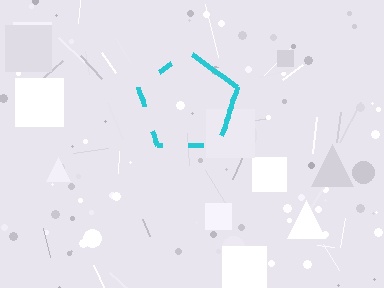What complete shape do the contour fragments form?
The contour fragments form a pentagon.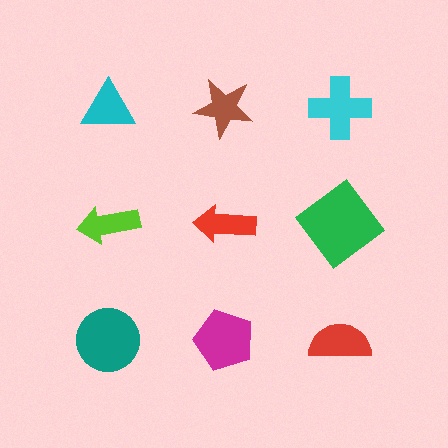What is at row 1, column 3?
A cyan cross.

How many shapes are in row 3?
3 shapes.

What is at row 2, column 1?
A lime arrow.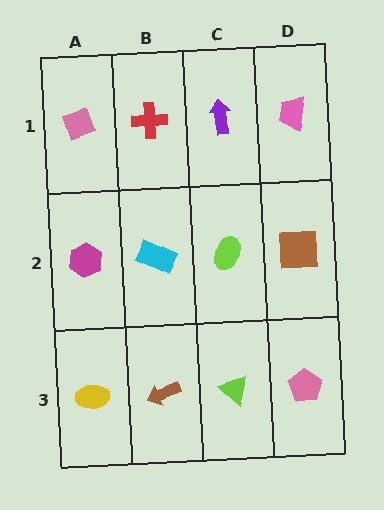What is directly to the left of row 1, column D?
A purple arrow.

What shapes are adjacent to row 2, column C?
A purple arrow (row 1, column C), a lime triangle (row 3, column C), a cyan rectangle (row 2, column B), a brown square (row 2, column D).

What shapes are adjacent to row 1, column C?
A lime ellipse (row 2, column C), a red cross (row 1, column B), a pink trapezoid (row 1, column D).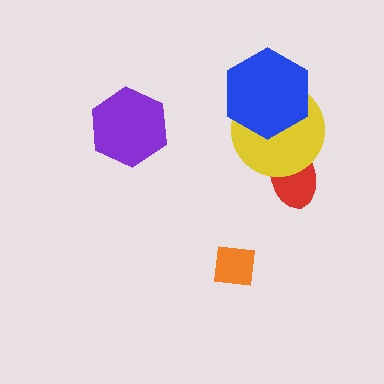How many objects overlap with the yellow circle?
2 objects overlap with the yellow circle.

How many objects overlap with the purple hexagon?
0 objects overlap with the purple hexagon.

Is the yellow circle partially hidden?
Yes, it is partially covered by another shape.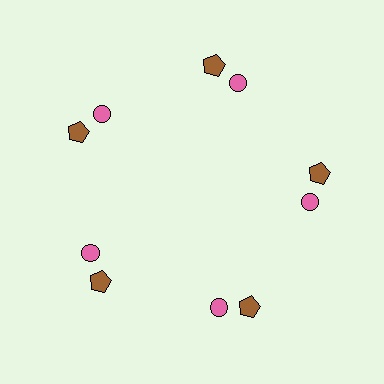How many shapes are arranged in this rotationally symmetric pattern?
There are 10 shapes, arranged in 5 groups of 2.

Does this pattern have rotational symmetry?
Yes, this pattern has 5-fold rotational symmetry. It looks the same after rotating 72 degrees around the center.